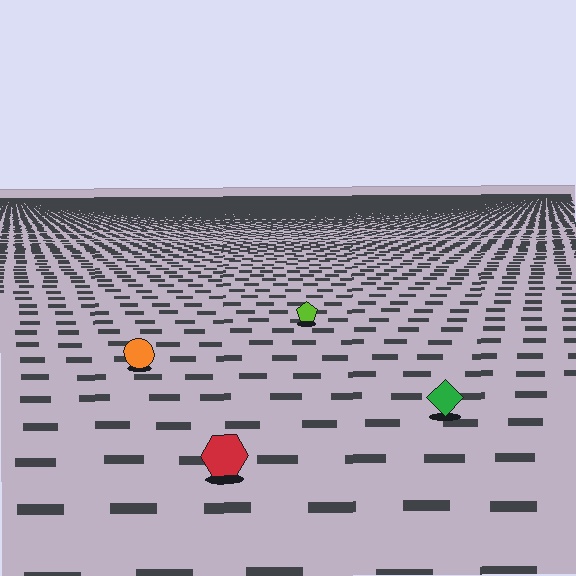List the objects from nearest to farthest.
From nearest to farthest: the red hexagon, the green diamond, the orange circle, the lime pentagon.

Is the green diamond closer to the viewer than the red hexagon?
No. The red hexagon is closer — you can tell from the texture gradient: the ground texture is coarser near it.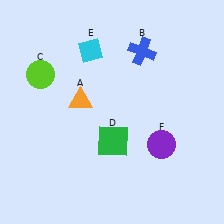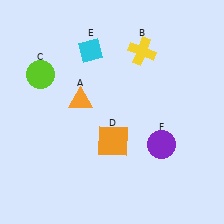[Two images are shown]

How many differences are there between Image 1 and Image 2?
There are 2 differences between the two images.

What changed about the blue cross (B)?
In Image 1, B is blue. In Image 2, it changed to yellow.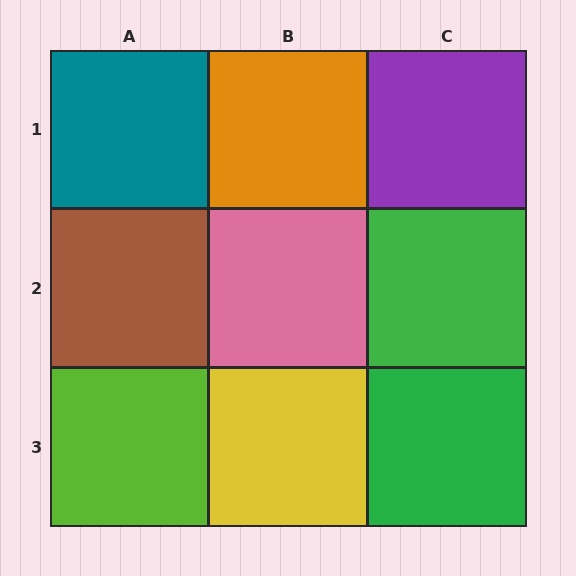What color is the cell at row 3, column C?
Green.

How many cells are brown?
1 cell is brown.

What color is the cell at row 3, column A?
Lime.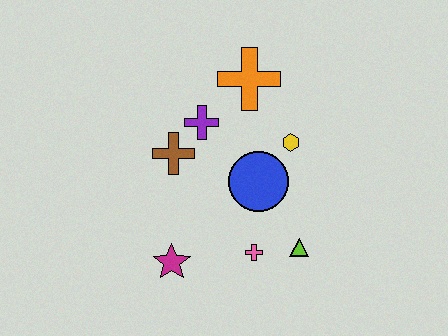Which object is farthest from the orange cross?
The magenta star is farthest from the orange cross.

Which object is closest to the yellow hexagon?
The blue circle is closest to the yellow hexagon.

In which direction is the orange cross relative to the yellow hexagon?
The orange cross is above the yellow hexagon.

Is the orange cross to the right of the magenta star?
Yes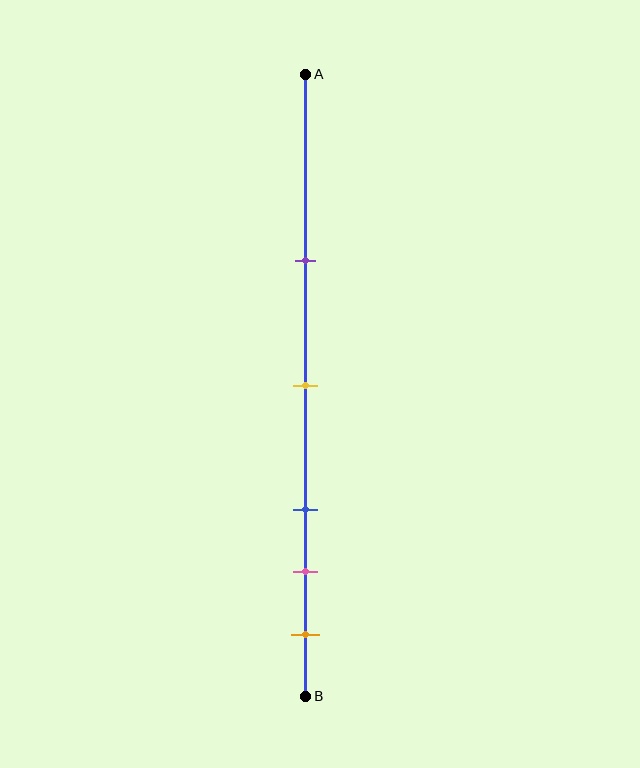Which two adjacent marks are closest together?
The pink and orange marks are the closest adjacent pair.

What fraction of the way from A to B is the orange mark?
The orange mark is approximately 90% (0.9) of the way from A to B.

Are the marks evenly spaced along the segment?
No, the marks are not evenly spaced.